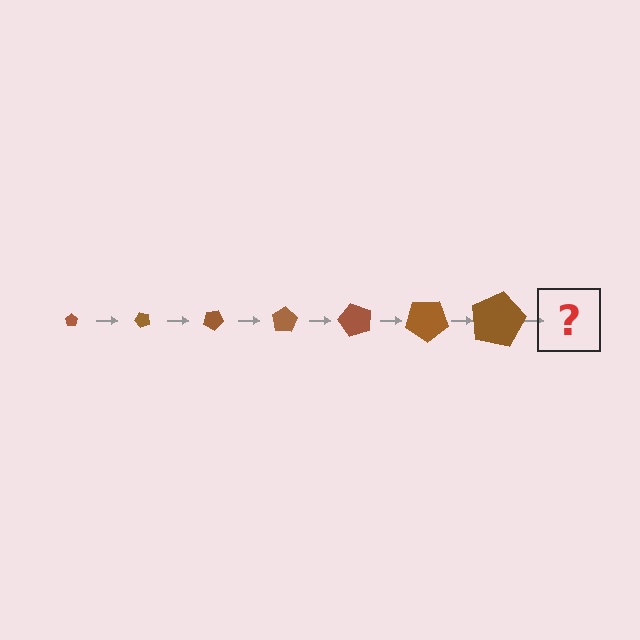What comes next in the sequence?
The next element should be a pentagon, larger than the previous one and rotated 350 degrees from the start.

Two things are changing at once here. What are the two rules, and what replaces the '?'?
The two rules are that the pentagon grows larger each step and it rotates 50 degrees each step. The '?' should be a pentagon, larger than the previous one and rotated 350 degrees from the start.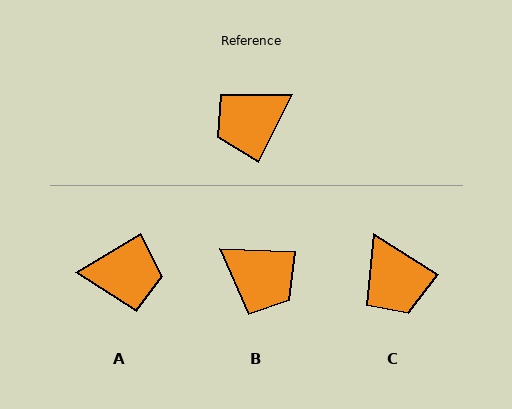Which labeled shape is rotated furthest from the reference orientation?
A, about 148 degrees away.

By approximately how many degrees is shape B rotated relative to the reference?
Approximately 114 degrees counter-clockwise.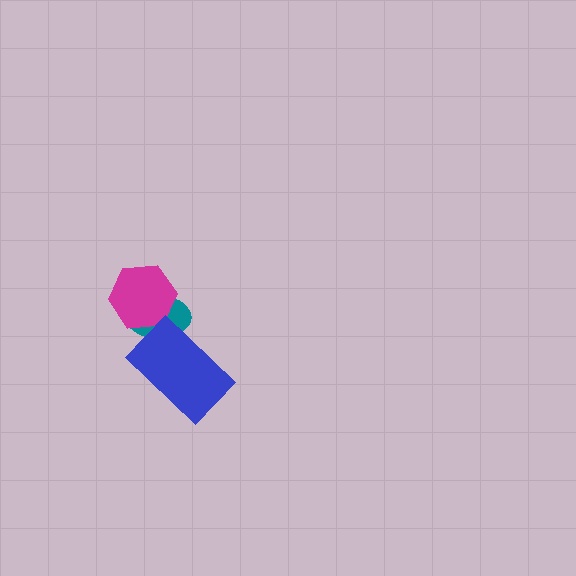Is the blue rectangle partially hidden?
No, no other shape covers it.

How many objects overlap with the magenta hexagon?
1 object overlaps with the magenta hexagon.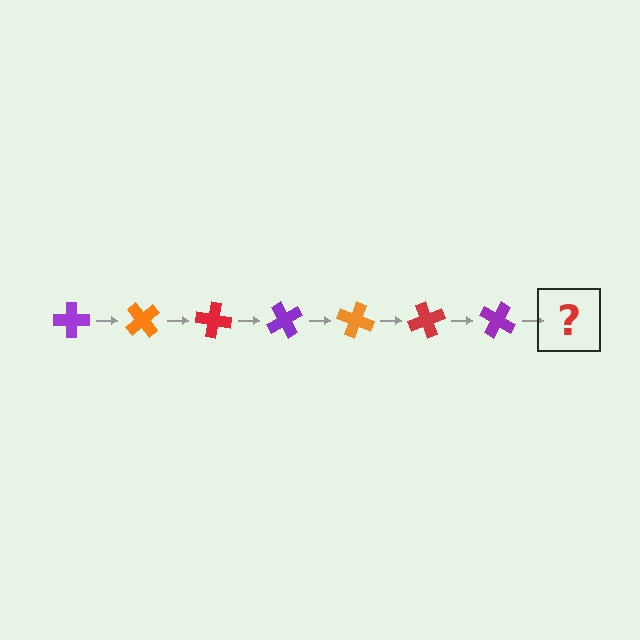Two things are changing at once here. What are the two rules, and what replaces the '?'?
The two rules are that it rotates 50 degrees each step and the color cycles through purple, orange, and red. The '?' should be an orange cross, rotated 350 degrees from the start.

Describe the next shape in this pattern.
It should be an orange cross, rotated 350 degrees from the start.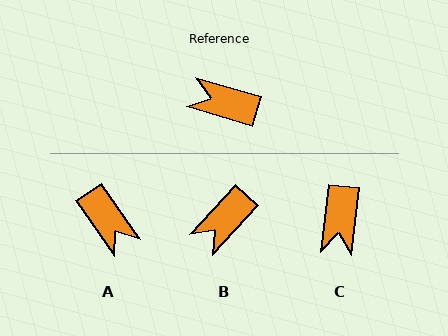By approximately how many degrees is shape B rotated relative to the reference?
Approximately 64 degrees counter-clockwise.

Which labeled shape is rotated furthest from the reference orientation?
A, about 141 degrees away.